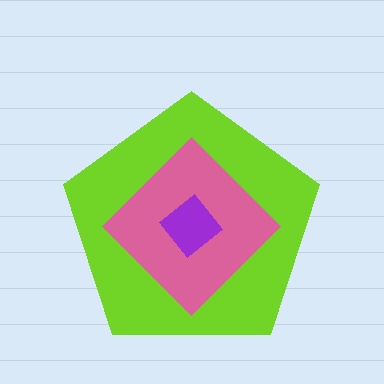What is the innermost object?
The purple diamond.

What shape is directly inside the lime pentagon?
The pink diamond.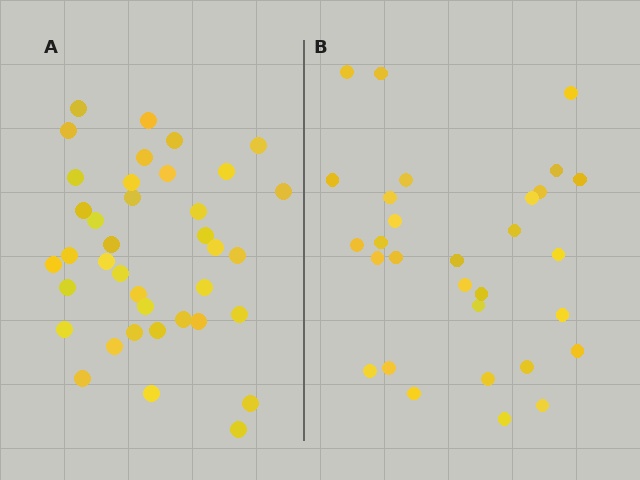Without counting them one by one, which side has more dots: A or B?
Region A (the left region) has more dots.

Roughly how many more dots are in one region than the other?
Region A has roughly 8 or so more dots than region B.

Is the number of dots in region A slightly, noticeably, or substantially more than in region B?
Region A has noticeably more, but not dramatically so. The ratio is roughly 1.3 to 1.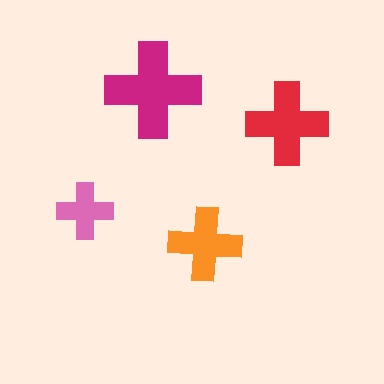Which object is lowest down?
The orange cross is bottommost.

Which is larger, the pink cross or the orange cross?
The orange one.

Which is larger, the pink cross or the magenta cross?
The magenta one.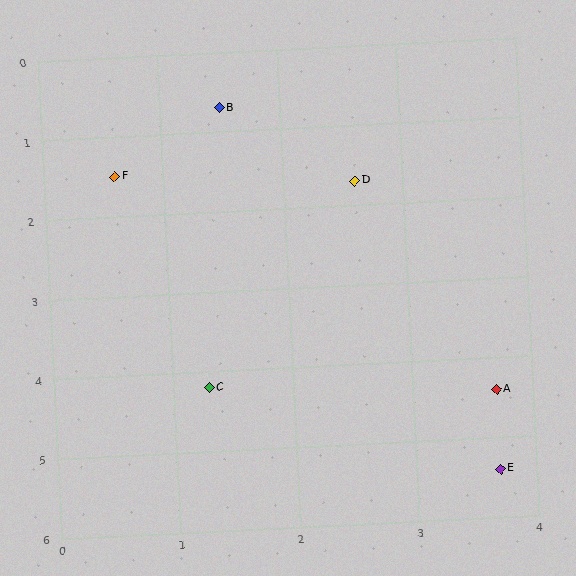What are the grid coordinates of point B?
Point B is at approximately (1.5, 0.7).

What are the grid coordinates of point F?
Point F is at approximately (0.6, 1.5).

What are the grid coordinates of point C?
Point C is at approximately (1.3, 4.2).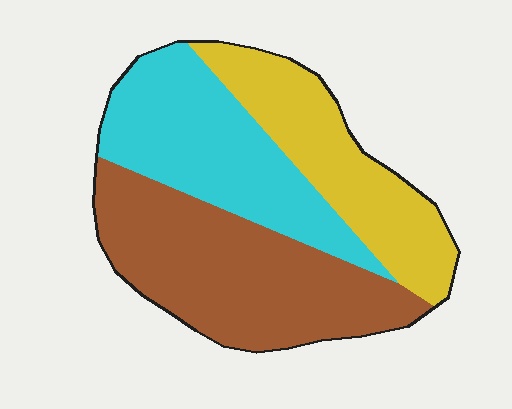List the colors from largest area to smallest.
From largest to smallest: brown, cyan, yellow.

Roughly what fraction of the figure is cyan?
Cyan covers 32% of the figure.